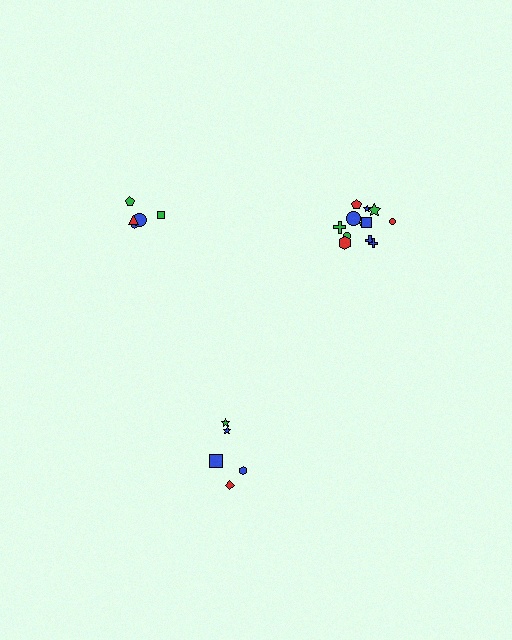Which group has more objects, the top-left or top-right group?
The top-right group.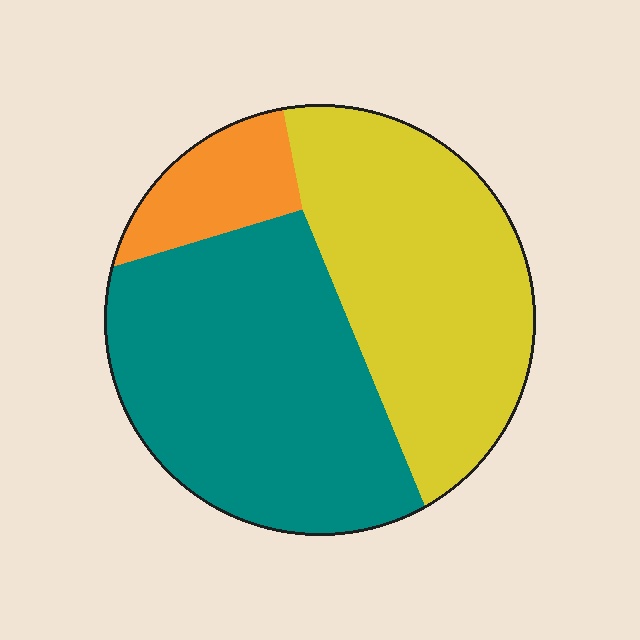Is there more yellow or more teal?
Teal.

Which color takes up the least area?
Orange, at roughly 10%.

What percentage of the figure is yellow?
Yellow takes up about two fifths (2/5) of the figure.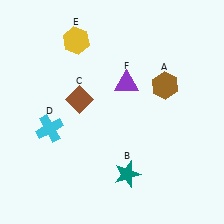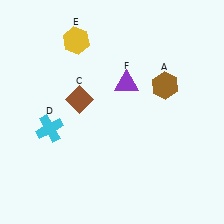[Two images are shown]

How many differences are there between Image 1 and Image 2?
There is 1 difference between the two images.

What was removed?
The teal star (B) was removed in Image 2.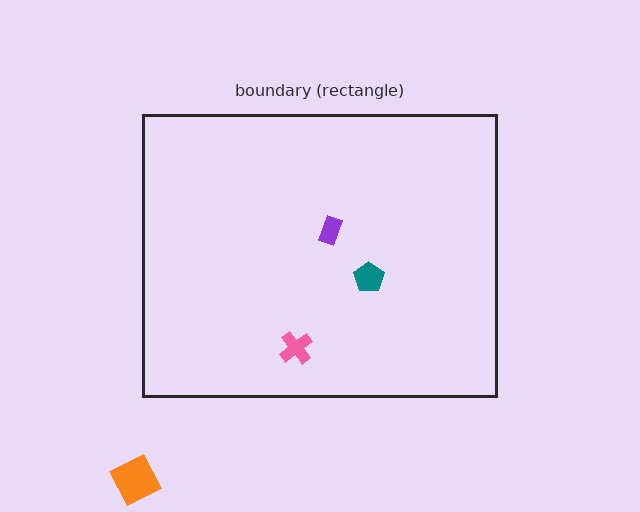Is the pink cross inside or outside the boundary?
Inside.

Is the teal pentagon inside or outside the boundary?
Inside.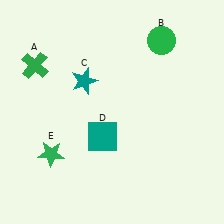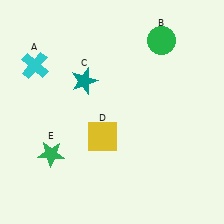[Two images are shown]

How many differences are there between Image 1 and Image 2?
There are 2 differences between the two images.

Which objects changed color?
A changed from green to cyan. D changed from teal to yellow.